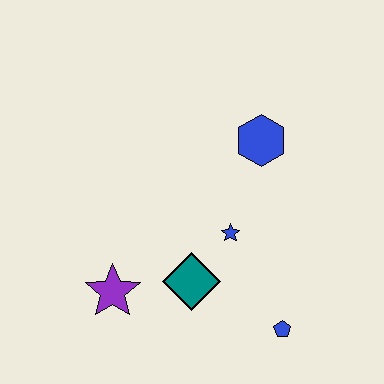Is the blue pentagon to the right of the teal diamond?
Yes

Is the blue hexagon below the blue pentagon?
No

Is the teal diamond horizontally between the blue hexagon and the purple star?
Yes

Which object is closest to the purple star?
The teal diamond is closest to the purple star.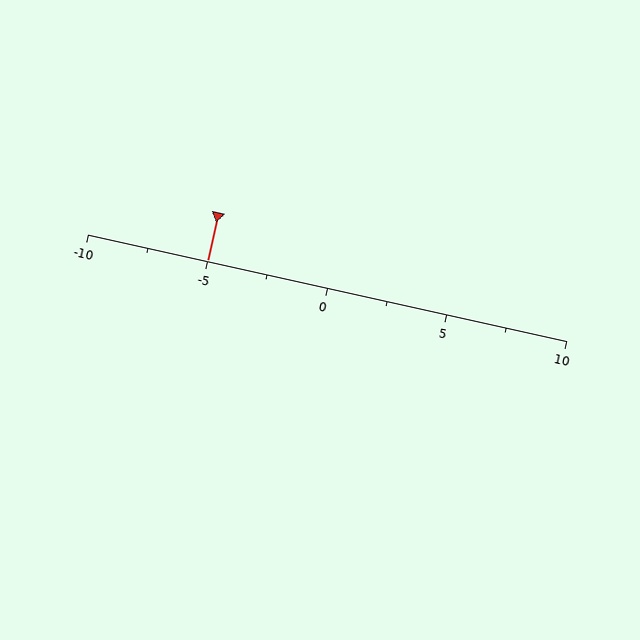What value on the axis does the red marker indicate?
The marker indicates approximately -5.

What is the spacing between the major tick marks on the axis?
The major ticks are spaced 5 apart.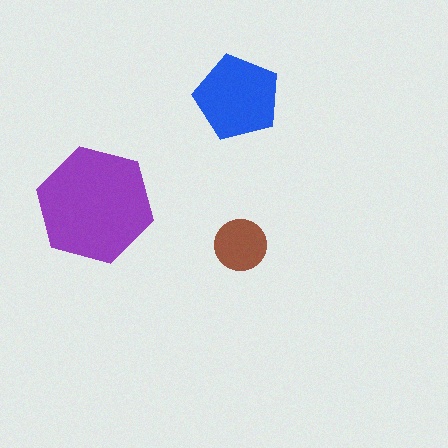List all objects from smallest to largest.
The brown circle, the blue pentagon, the purple hexagon.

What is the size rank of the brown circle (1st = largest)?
3rd.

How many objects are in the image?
There are 3 objects in the image.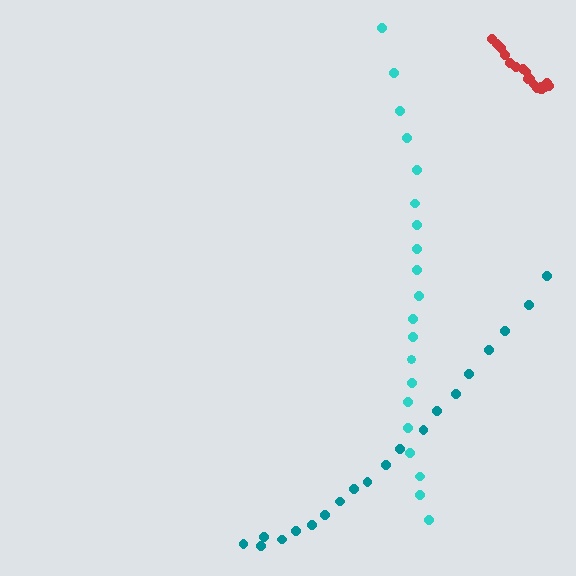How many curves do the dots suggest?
There are 3 distinct paths.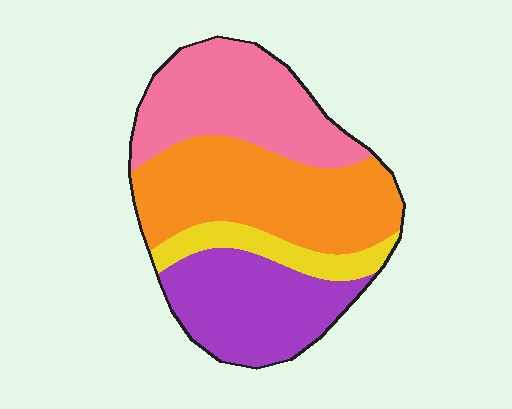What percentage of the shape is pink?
Pink covers around 30% of the shape.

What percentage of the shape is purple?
Purple covers 25% of the shape.